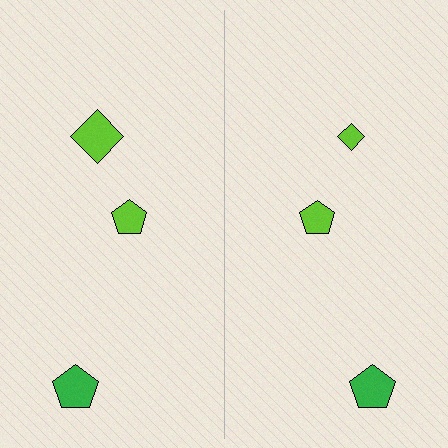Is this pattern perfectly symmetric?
No, the pattern is not perfectly symmetric. The lime diamond on the right side has a different size than its mirror counterpart.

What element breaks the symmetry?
The lime diamond on the right side has a different size than its mirror counterpart.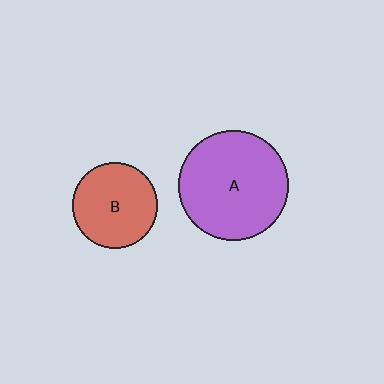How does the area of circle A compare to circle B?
Approximately 1.7 times.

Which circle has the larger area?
Circle A (purple).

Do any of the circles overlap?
No, none of the circles overlap.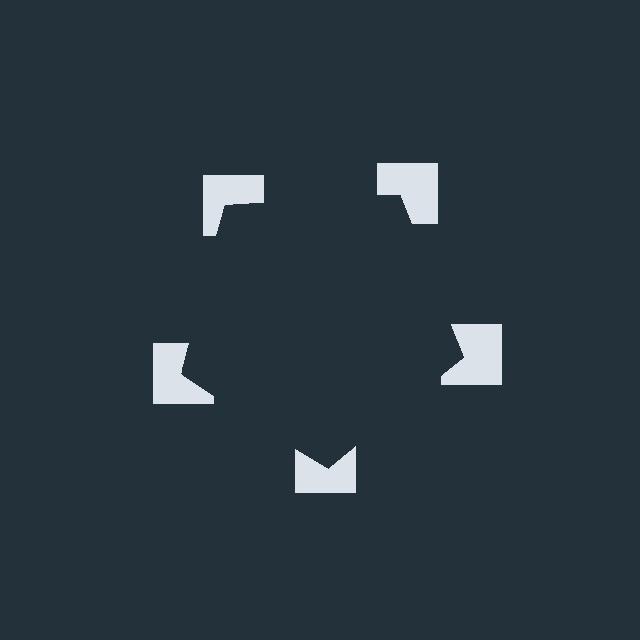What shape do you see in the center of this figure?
An illusory pentagon — its edges are inferred from the aligned wedge cuts in the notched squares, not physically drawn.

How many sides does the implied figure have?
5 sides.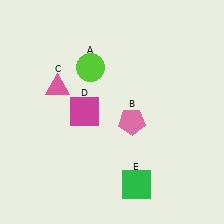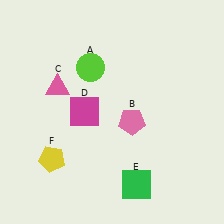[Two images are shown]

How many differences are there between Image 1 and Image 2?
There is 1 difference between the two images.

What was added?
A yellow pentagon (F) was added in Image 2.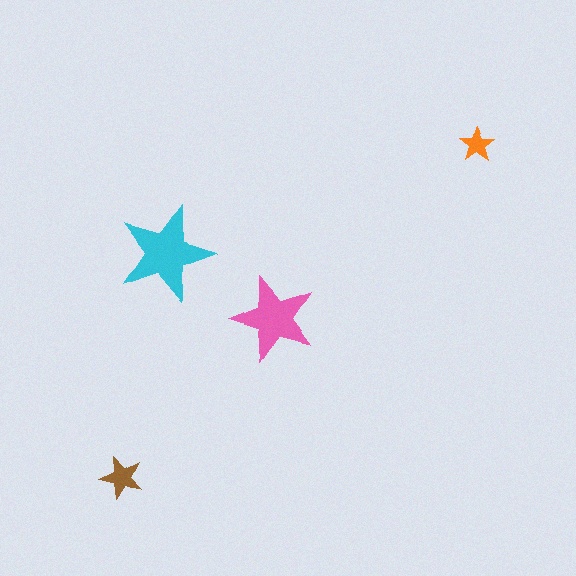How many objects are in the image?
There are 4 objects in the image.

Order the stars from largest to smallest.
the cyan one, the pink one, the brown one, the orange one.